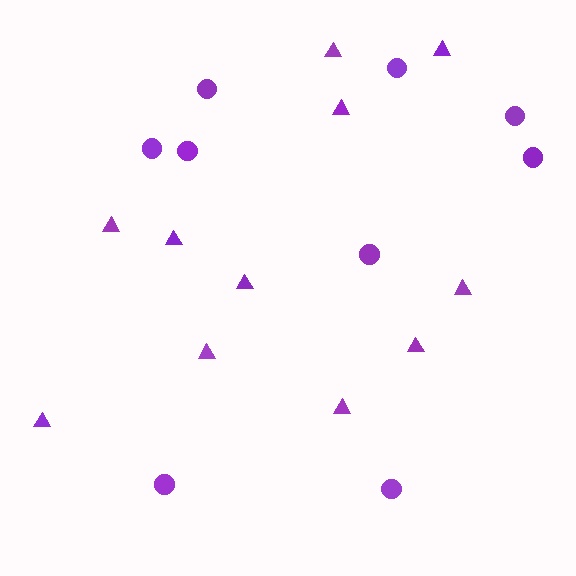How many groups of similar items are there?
There are 2 groups: one group of triangles (11) and one group of circles (9).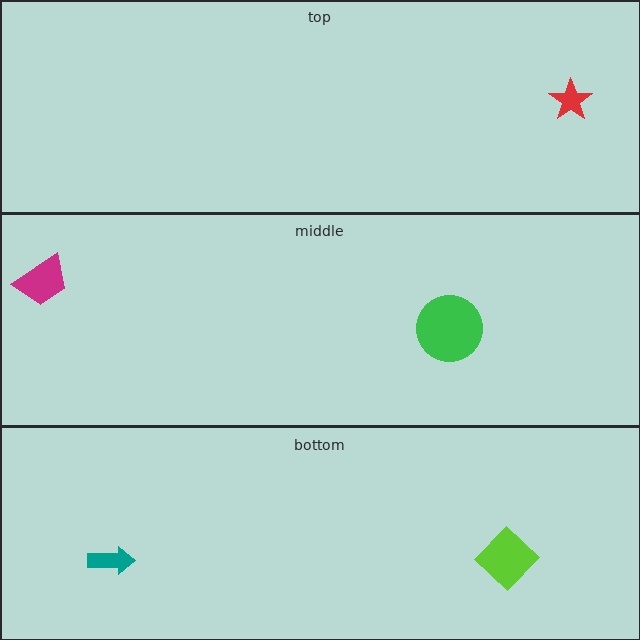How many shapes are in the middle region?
2.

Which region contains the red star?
The top region.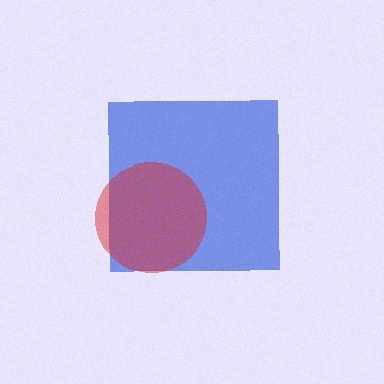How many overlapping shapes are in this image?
There are 2 overlapping shapes in the image.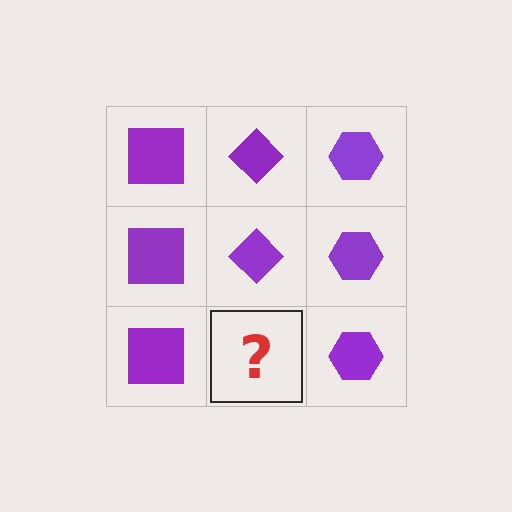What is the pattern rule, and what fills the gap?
The rule is that each column has a consistent shape. The gap should be filled with a purple diamond.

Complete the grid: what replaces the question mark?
The question mark should be replaced with a purple diamond.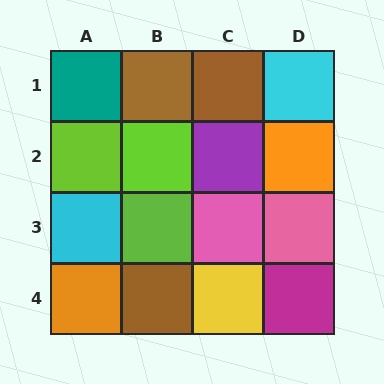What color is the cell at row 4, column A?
Orange.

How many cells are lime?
3 cells are lime.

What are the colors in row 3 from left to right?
Cyan, lime, pink, pink.